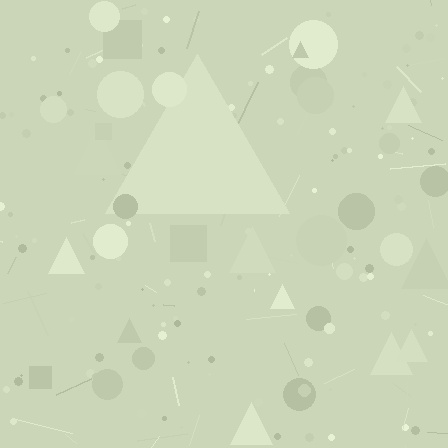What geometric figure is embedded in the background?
A triangle is embedded in the background.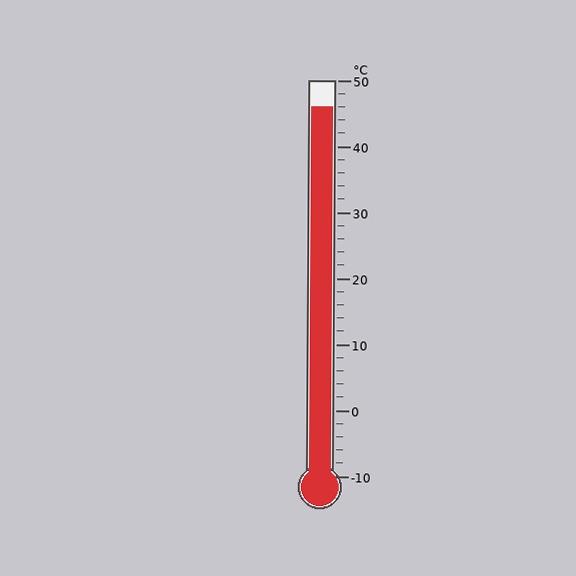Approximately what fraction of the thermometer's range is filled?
The thermometer is filled to approximately 95% of its range.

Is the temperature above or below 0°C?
The temperature is above 0°C.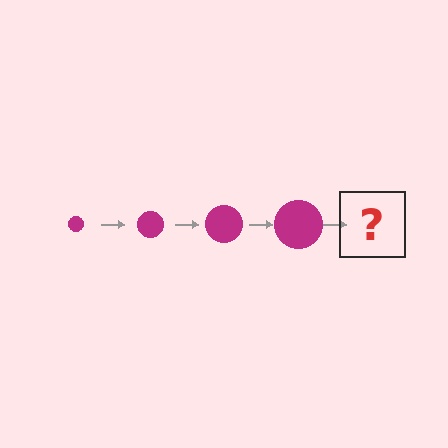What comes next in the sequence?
The next element should be a magenta circle, larger than the previous one.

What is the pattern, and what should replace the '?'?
The pattern is that the circle gets progressively larger each step. The '?' should be a magenta circle, larger than the previous one.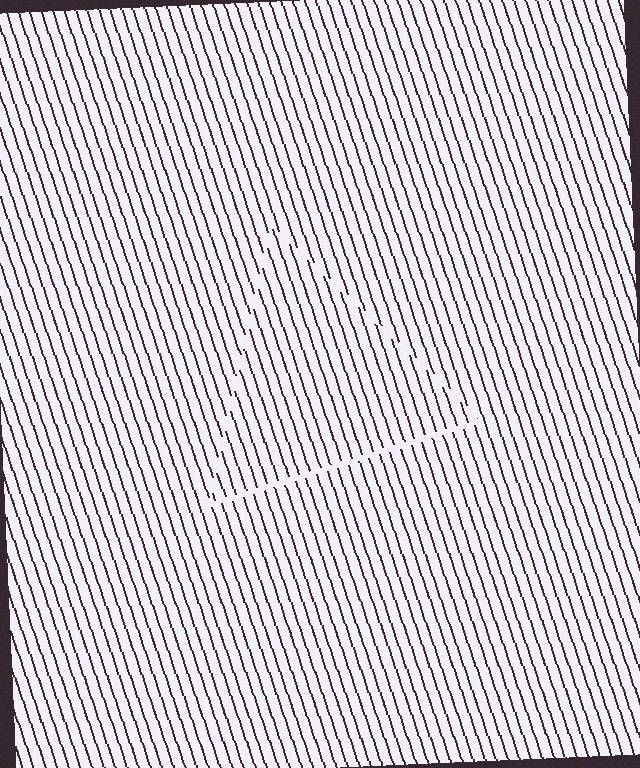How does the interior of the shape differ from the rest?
The interior of the shape contains the same grating, shifted by half a period — the contour is defined by the phase discontinuity where line-ends from the inner and outer gratings abut.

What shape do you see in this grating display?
An illusory triangle. The interior of the shape contains the same grating, shifted by half a period — the contour is defined by the phase discontinuity where line-ends from the inner and outer gratings abut.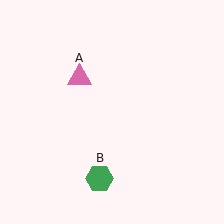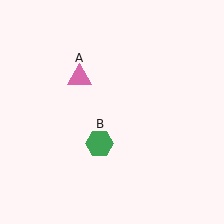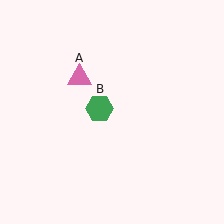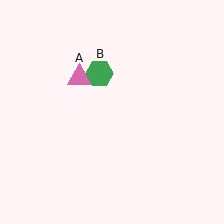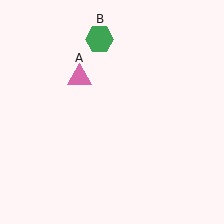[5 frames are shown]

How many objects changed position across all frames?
1 object changed position: green hexagon (object B).